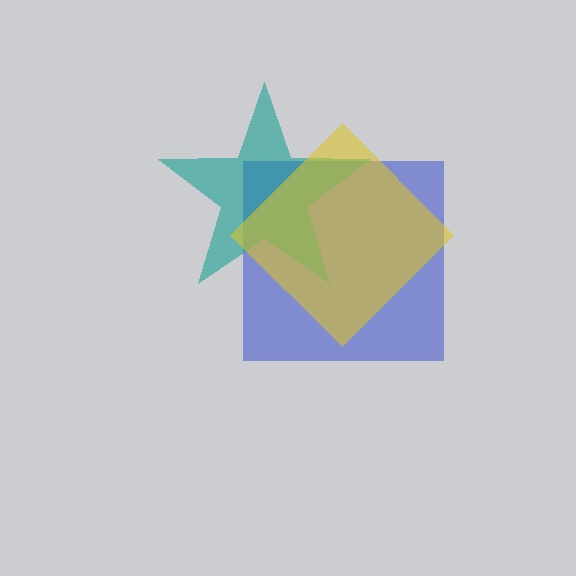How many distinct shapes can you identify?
There are 3 distinct shapes: a blue square, a teal star, a yellow diamond.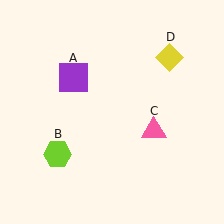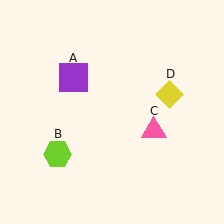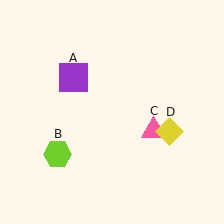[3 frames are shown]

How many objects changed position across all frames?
1 object changed position: yellow diamond (object D).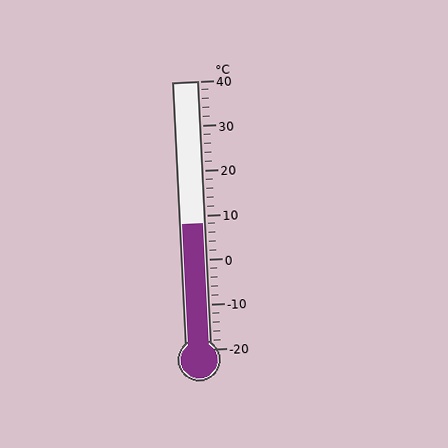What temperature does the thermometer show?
The thermometer shows approximately 8°C.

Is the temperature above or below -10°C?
The temperature is above -10°C.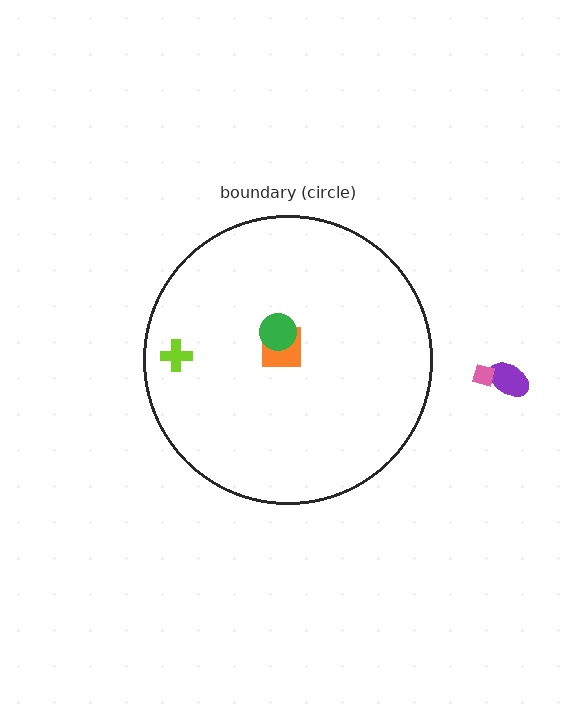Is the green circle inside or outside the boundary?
Inside.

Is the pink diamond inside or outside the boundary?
Outside.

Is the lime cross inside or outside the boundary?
Inside.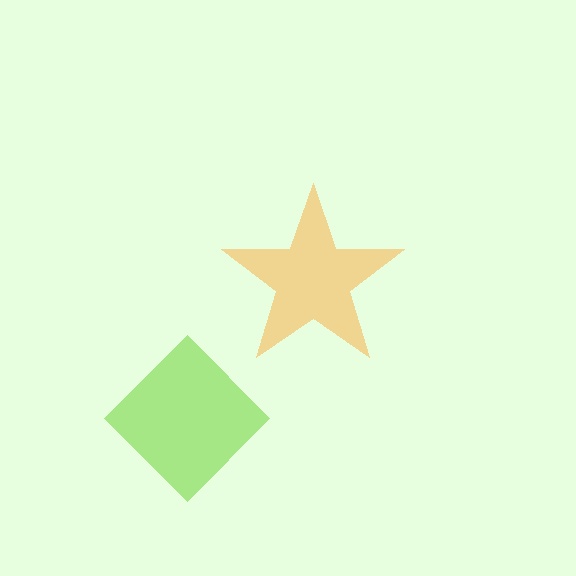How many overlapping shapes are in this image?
There are 2 overlapping shapes in the image.